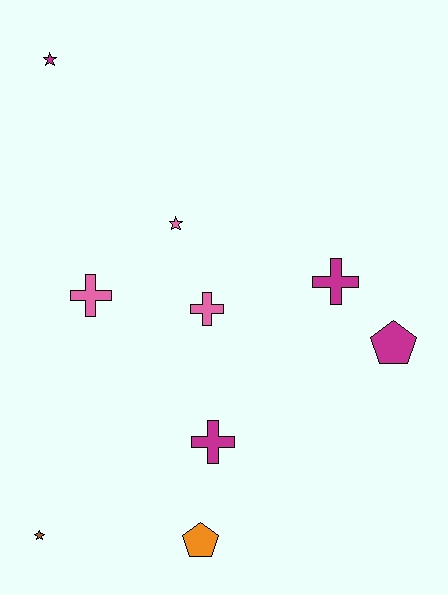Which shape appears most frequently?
Cross, with 4 objects.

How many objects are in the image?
There are 9 objects.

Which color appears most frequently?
Magenta, with 4 objects.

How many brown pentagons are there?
There are no brown pentagons.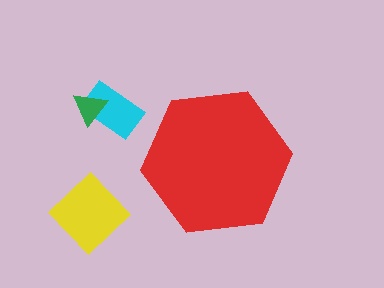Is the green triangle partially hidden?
No, the green triangle is fully visible.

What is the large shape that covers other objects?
A red hexagon.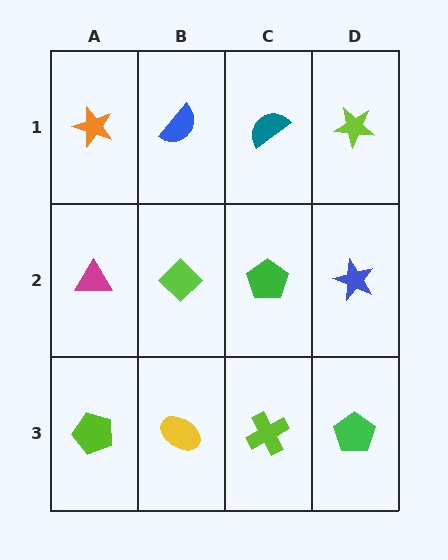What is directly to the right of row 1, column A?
A blue semicircle.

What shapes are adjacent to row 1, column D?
A blue star (row 2, column D), a teal semicircle (row 1, column C).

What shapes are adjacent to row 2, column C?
A teal semicircle (row 1, column C), a lime cross (row 3, column C), a lime diamond (row 2, column B), a blue star (row 2, column D).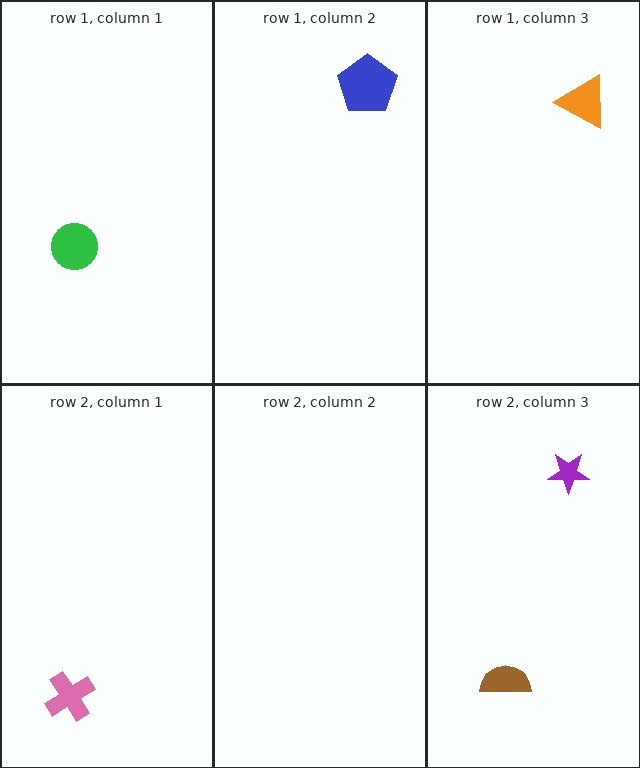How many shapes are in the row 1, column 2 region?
1.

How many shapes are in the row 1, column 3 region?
1.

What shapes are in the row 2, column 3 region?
The brown semicircle, the purple star.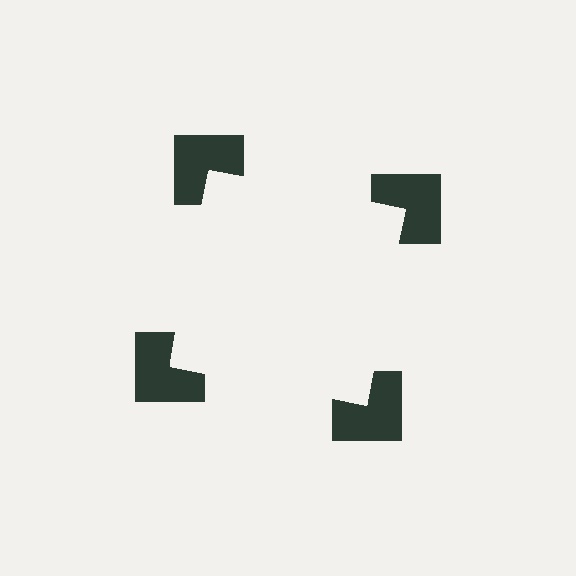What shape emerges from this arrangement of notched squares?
An illusory square — its edges are inferred from the aligned wedge cuts in the notched squares, not physically drawn.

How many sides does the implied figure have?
4 sides.